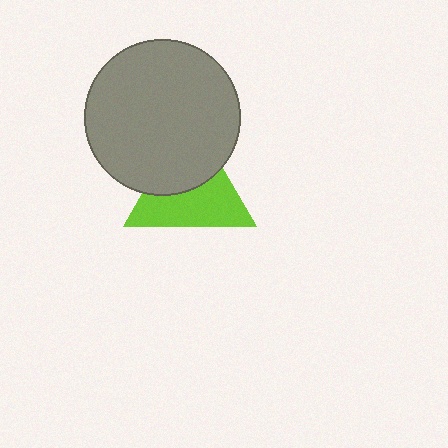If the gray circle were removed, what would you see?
You would see the complete lime triangle.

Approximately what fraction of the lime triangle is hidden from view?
Roughly 43% of the lime triangle is hidden behind the gray circle.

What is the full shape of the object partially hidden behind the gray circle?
The partially hidden object is a lime triangle.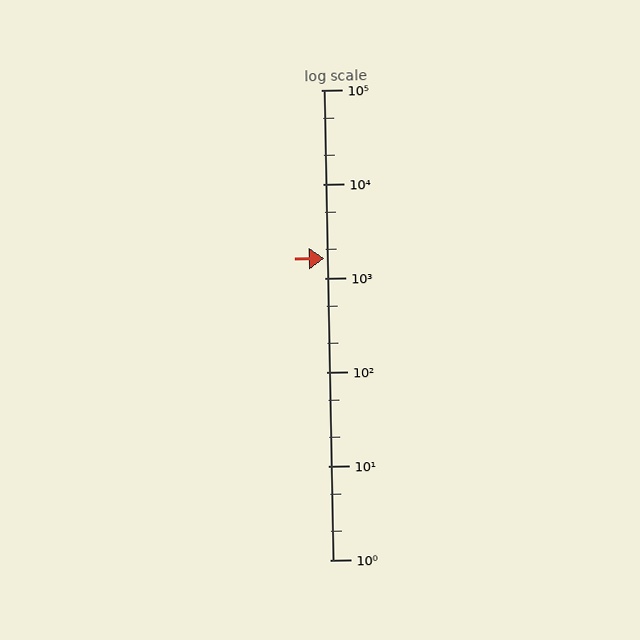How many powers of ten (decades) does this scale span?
The scale spans 5 decades, from 1 to 100000.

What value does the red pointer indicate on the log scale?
The pointer indicates approximately 1600.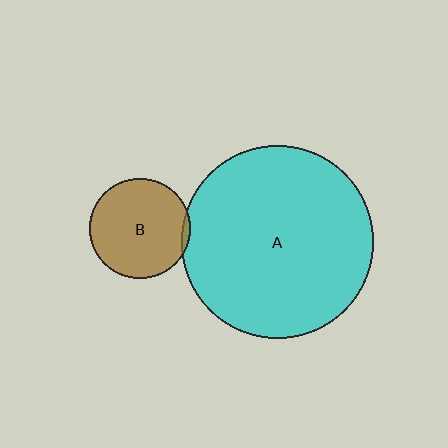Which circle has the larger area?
Circle A (cyan).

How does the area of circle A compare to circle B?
Approximately 3.7 times.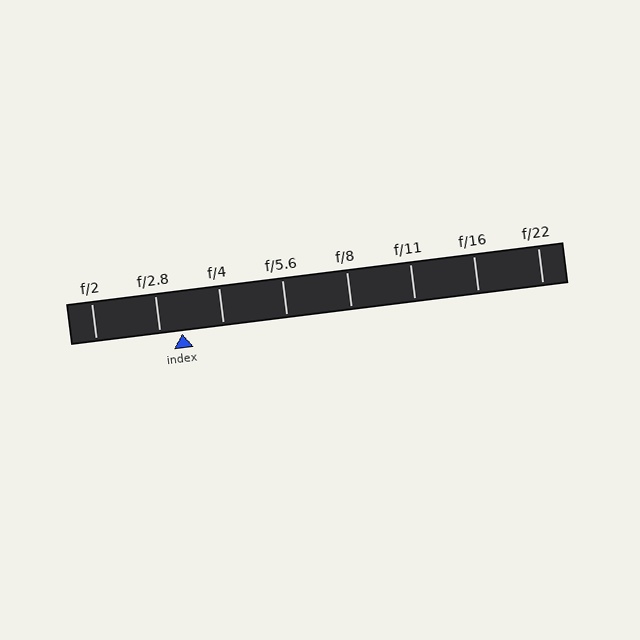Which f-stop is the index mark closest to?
The index mark is closest to f/2.8.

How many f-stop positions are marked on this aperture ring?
There are 8 f-stop positions marked.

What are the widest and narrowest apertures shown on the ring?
The widest aperture shown is f/2 and the narrowest is f/22.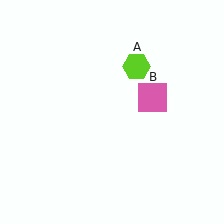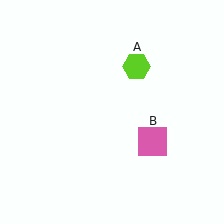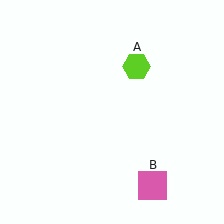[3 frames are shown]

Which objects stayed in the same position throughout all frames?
Lime hexagon (object A) remained stationary.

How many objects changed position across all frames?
1 object changed position: pink square (object B).